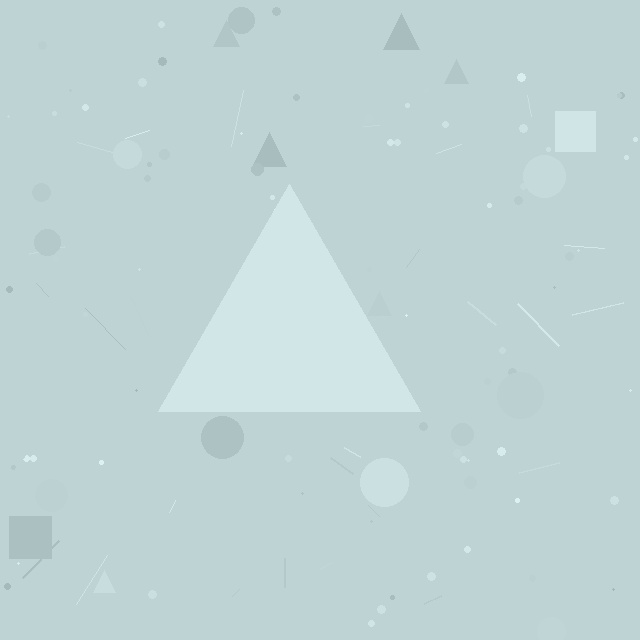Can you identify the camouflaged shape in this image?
The camouflaged shape is a triangle.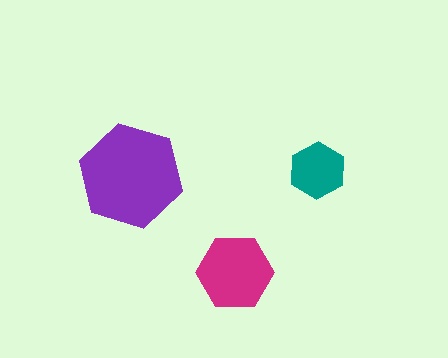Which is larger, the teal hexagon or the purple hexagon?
The purple one.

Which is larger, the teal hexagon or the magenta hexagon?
The magenta one.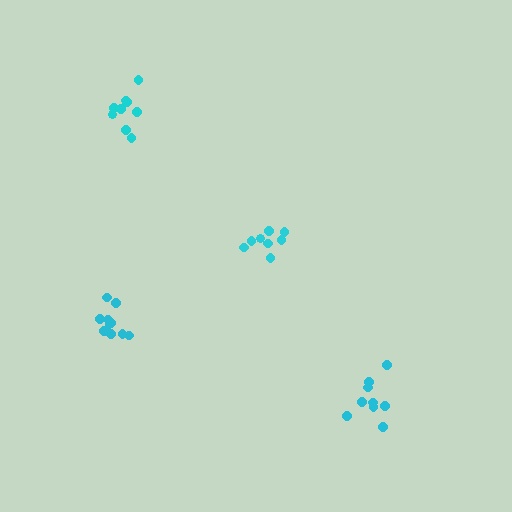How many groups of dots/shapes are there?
There are 4 groups.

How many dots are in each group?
Group 1: 10 dots, Group 2: 8 dots, Group 3: 9 dots, Group 4: 9 dots (36 total).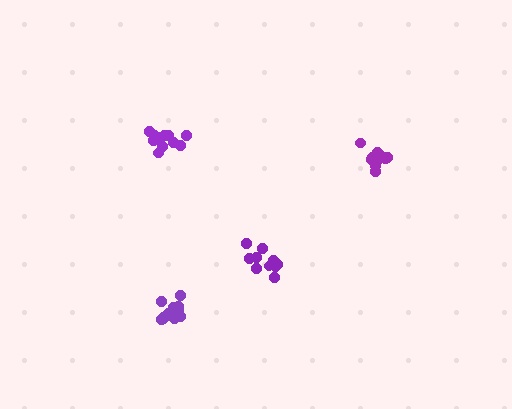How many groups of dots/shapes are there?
There are 4 groups.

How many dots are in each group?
Group 1: 11 dots, Group 2: 10 dots, Group 3: 12 dots, Group 4: 12 dots (45 total).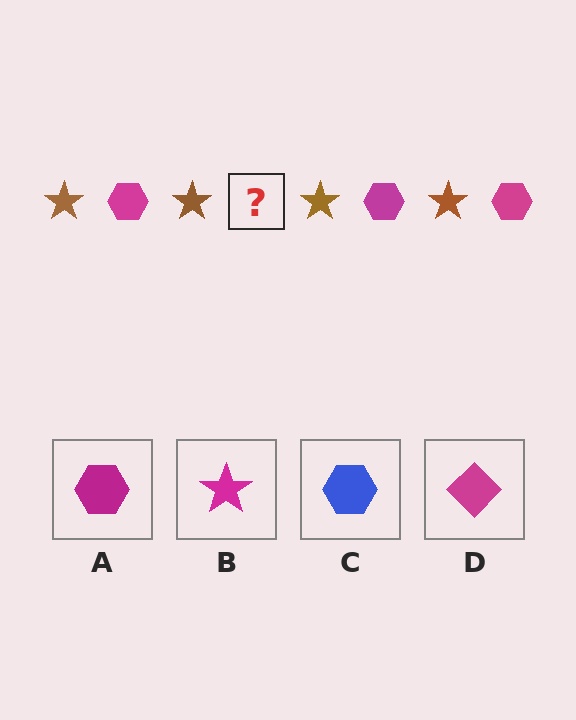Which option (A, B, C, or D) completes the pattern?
A.